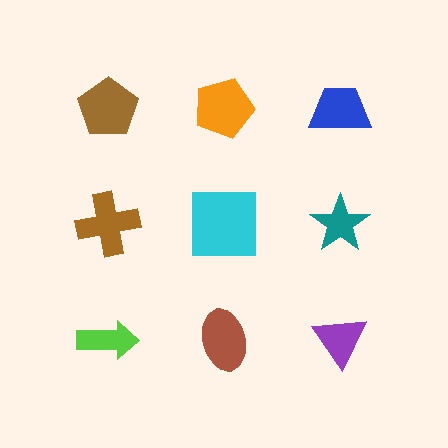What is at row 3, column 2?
A brown ellipse.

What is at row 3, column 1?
A lime arrow.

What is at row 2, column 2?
A cyan square.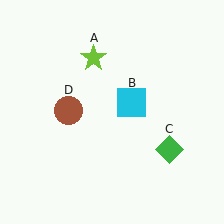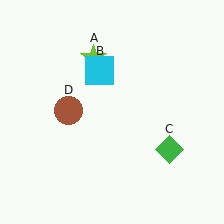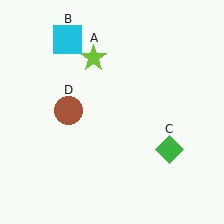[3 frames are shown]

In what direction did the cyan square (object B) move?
The cyan square (object B) moved up and to the left.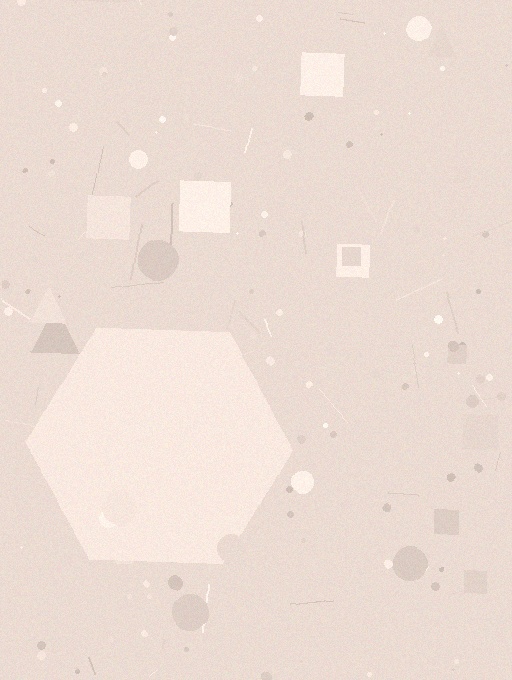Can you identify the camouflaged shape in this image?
The camouflaged shape is a hexagon.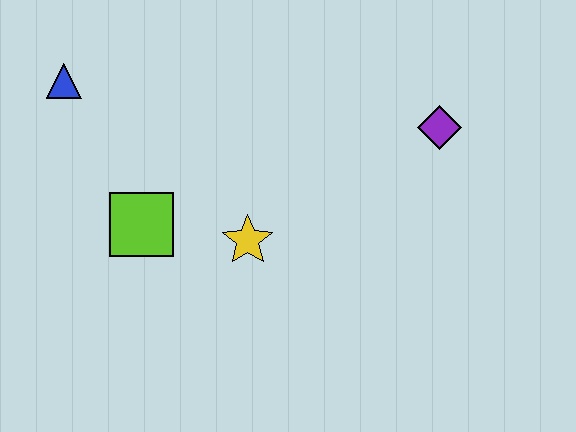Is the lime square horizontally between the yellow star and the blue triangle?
Yes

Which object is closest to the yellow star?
The lime square is closest to the yellow star.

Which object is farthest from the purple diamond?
The blue triangle is farthest from the purple diamond.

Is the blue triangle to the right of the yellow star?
No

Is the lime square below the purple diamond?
Yes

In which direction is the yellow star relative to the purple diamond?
The yellow star is to the left of the purple diamond.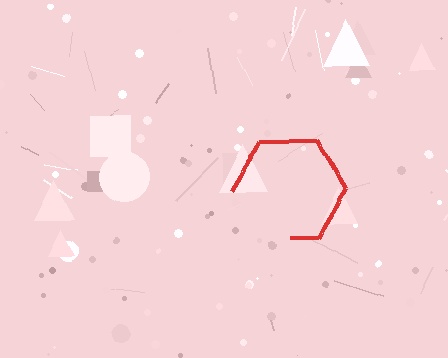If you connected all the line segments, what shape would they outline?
They would outline a hexagon.